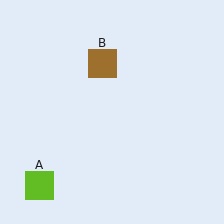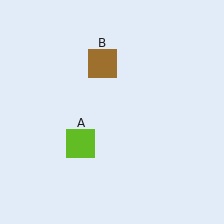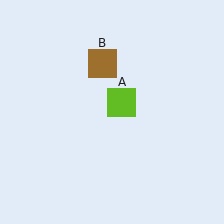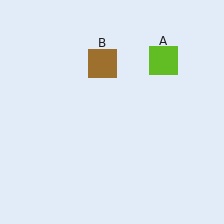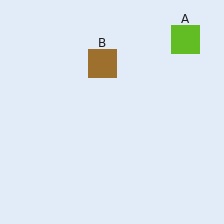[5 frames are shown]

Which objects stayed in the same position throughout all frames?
Brown square (object B) remained stationary.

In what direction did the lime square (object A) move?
The lime square (object A) moved up and to the right.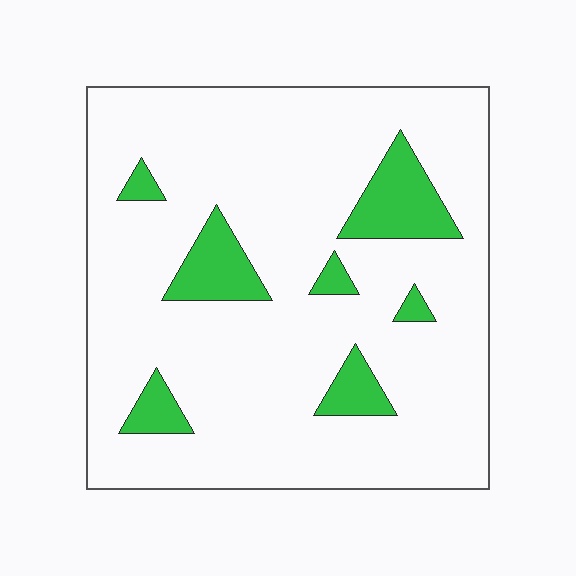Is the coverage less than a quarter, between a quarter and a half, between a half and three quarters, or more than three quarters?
Less than a quarter.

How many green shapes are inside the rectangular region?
7.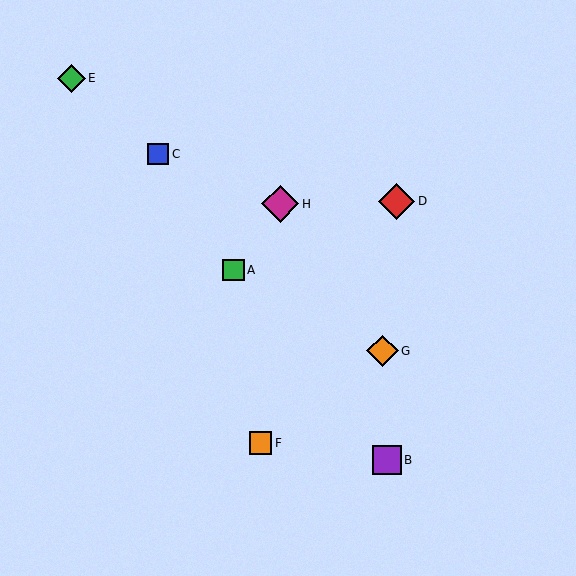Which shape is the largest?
The magenta diamond (labeled H) is the largest.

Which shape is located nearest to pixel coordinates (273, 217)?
The magenta diamond (labeled H) at (280, 204) is nearest to that location.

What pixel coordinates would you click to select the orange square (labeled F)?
Click at (261, 443) to select the orange square F.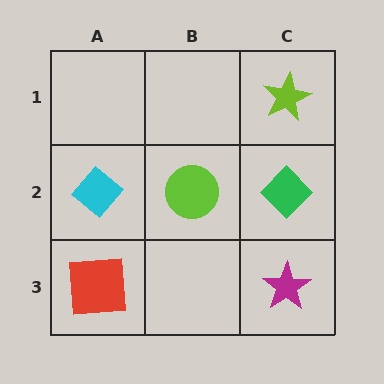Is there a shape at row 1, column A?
No, that cell is empty.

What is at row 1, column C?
A lime star.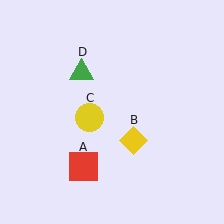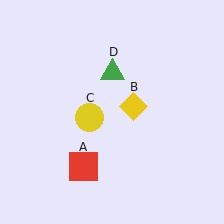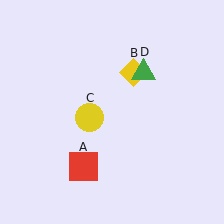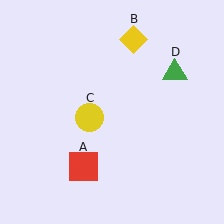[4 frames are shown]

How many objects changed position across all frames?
2 objects changed position: yellow diamond (object B), green triangle (object D).